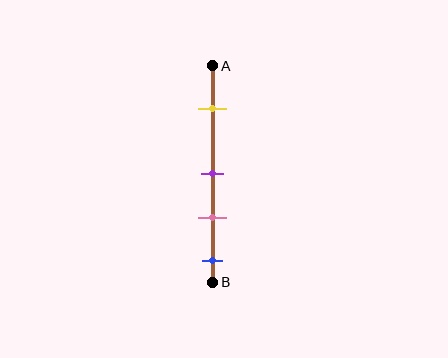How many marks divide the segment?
There are 4 marks dividing the segment.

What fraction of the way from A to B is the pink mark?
The pink mark is approximately 70% (0.7) of the way from A to B.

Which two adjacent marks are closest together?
The purple and pink marks are the closest adjacent pair.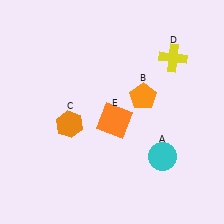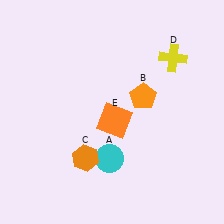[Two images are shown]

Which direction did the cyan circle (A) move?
The cyan circle (A) moved left.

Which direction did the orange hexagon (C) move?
The orange hexagon (C) moved down.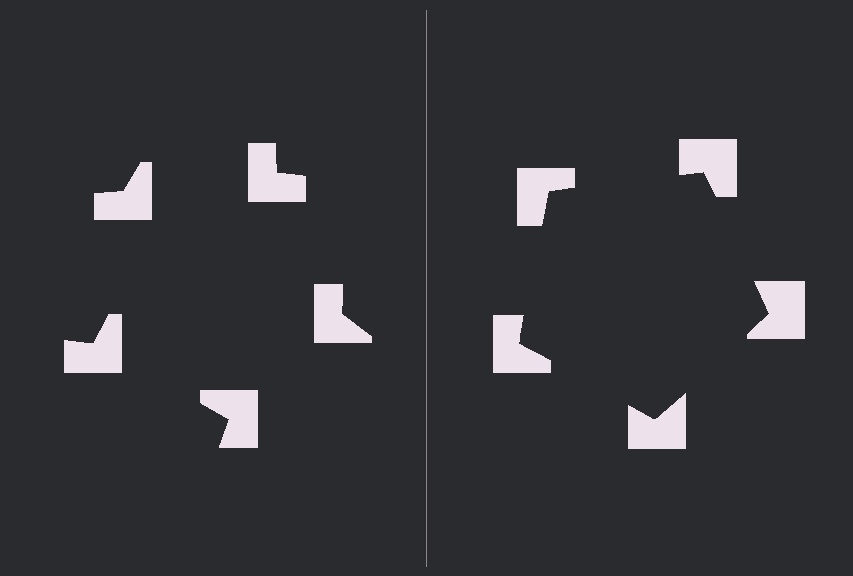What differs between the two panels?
The notched squares are positioned identically on both sides; only the wedge orientations differ. On the right they align to a pentagon; on the left they are misaligned.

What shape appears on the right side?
An illusory pentagon.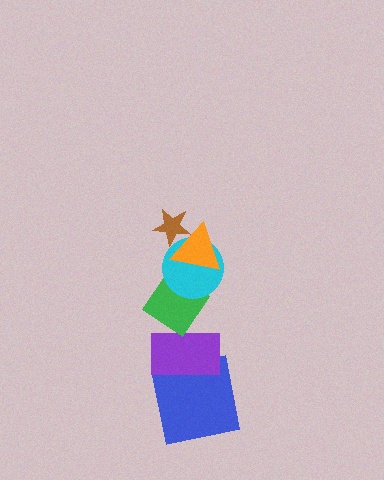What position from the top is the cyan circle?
The cyan circle is 3rd from the top.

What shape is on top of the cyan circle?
The orange triangle is on top of the cyan circle.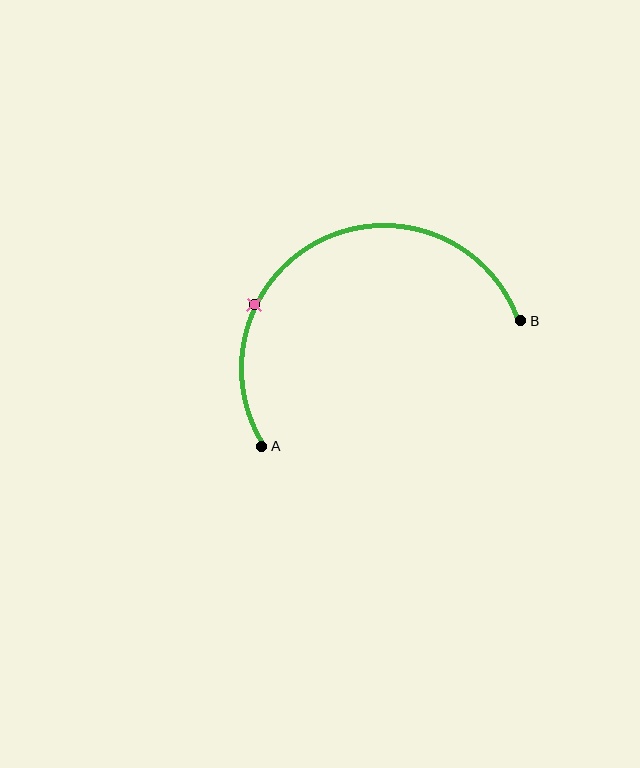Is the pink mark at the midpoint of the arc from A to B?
No. The pink mark lies on the arc but is closer to endpoint A. The arc midpoint would be at the point on the curve equidistant along the arc from both A and B.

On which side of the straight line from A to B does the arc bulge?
The arc bulges above the straight line connecting A and B.